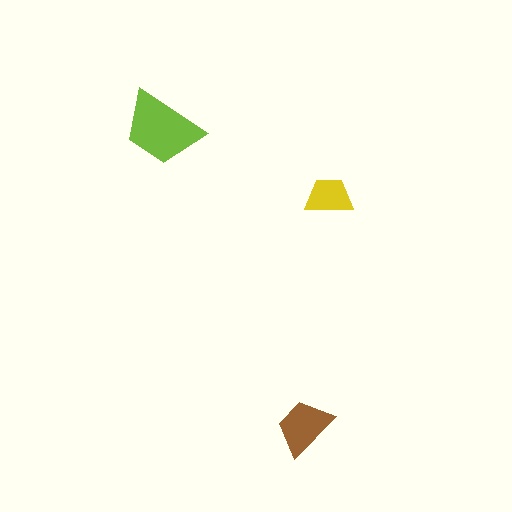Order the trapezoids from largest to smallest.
the lime one, the brown one, the yellow one.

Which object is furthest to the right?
The yellow trapezoid is rightmost.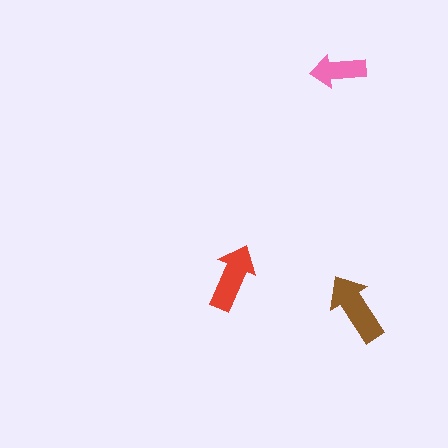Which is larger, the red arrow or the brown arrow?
The brown one.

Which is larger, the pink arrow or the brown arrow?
The brown one.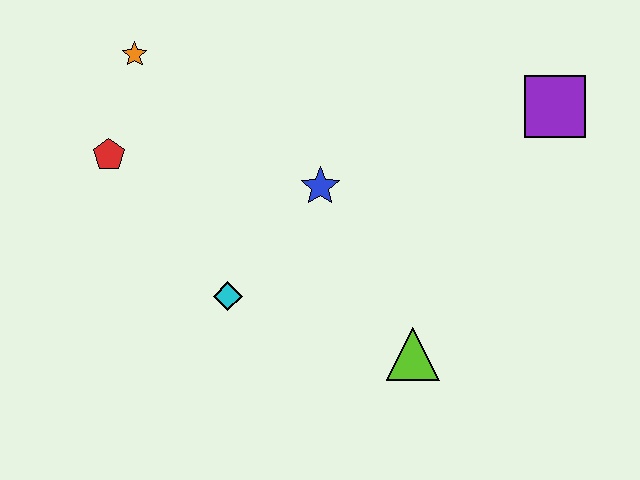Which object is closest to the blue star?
The cyan diamond is closest to the blue star.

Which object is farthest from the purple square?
The red pentagon is farthest from the purple square.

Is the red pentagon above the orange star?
No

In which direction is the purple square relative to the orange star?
The purple square is to the right of the orange star.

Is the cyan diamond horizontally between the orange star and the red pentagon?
No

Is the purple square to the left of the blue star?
No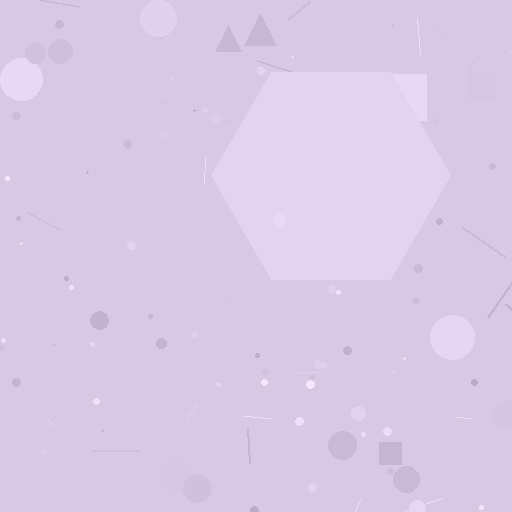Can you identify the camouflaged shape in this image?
The camouflaged shape is a hexagon.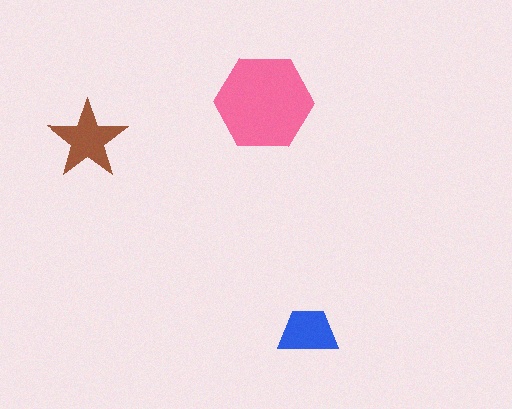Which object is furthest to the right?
The blue trapezoid is rightmost.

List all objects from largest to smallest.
The pink hexagon, the brown star, the blue trapezoid.